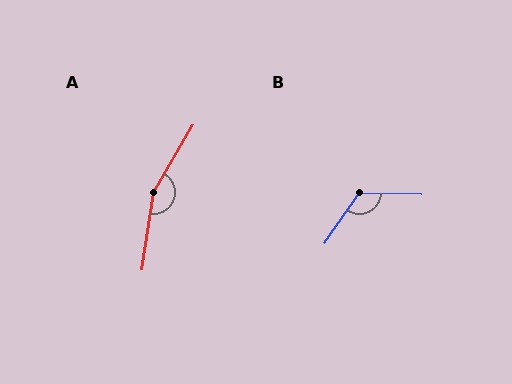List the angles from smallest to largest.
B (123°), A (158°).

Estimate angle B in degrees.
Approximately 123 degrees.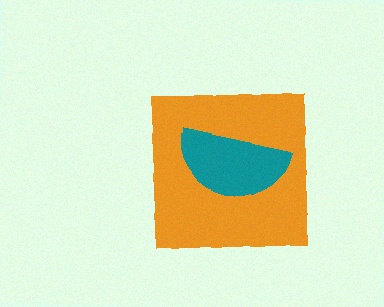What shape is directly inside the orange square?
The teal semicircle.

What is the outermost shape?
The orange square.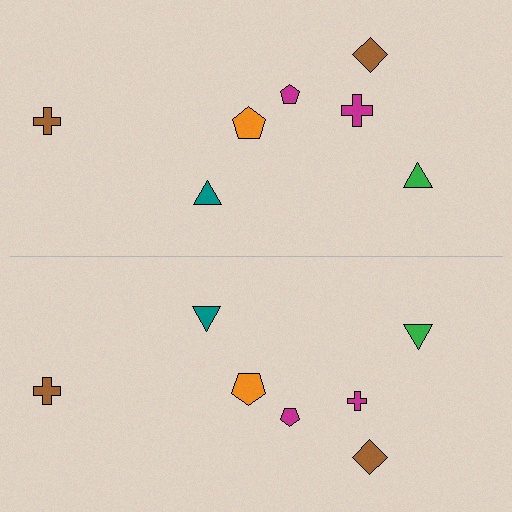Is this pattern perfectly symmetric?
No, the pattern is not perfectly symmetric. The magenta cross on the bottom side has a different size than its mirror counterpart.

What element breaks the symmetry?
The magenta cross on the bottom side has a different size than its mirror counterpart.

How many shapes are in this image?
There are 14 shapes in this image.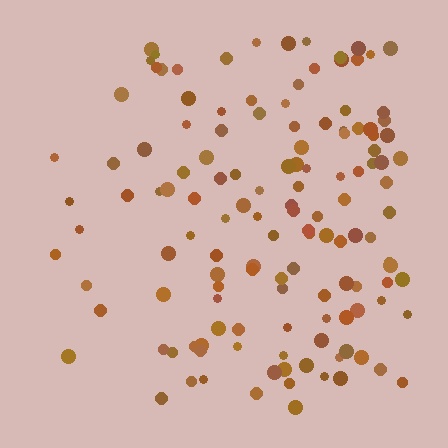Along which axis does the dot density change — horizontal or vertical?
Horizontal.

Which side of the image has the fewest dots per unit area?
The left.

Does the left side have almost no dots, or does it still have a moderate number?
Still a moderate number, just noticeably fewer than the right.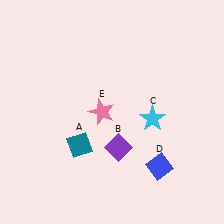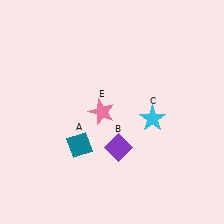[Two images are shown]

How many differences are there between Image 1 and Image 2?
There is 1 difference between the two images.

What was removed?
The blue diamond (D) was removed in Image 2.